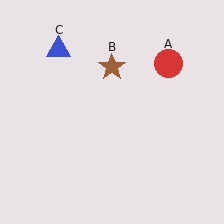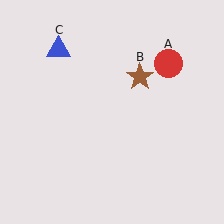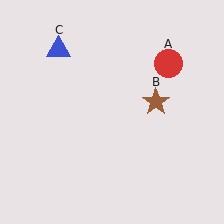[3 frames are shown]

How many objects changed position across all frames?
1 object changed position: brown star (object B).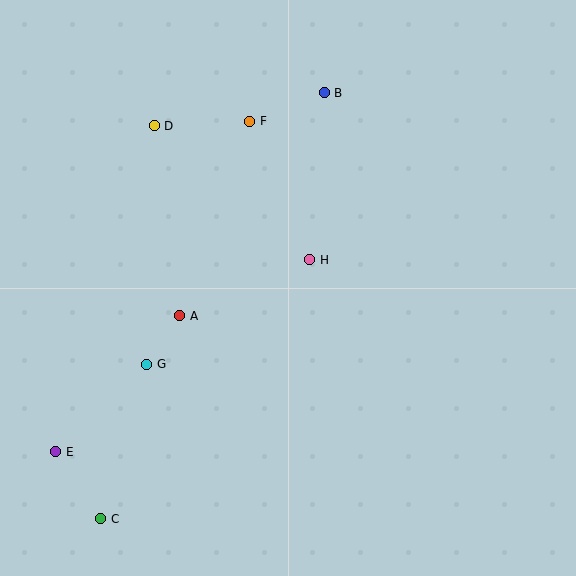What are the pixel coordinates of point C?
Point C is at (101, 519).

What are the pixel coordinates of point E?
Point E is at (56, 452).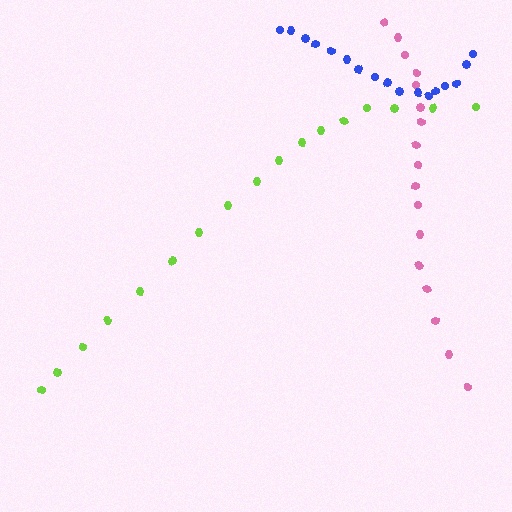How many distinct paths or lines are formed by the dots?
There are 3 distinct paths.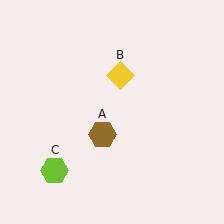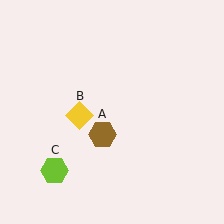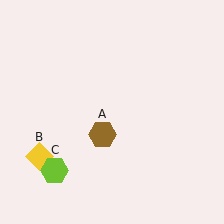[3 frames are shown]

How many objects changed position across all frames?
1 object changed position: yellow diamond (object B).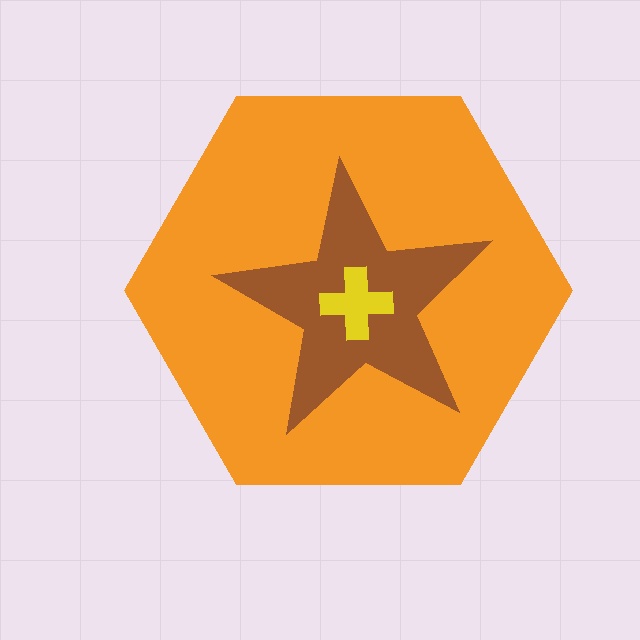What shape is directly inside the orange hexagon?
The brown star.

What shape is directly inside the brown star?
The yellow cross.